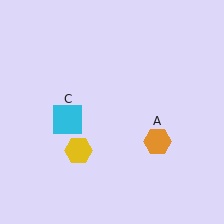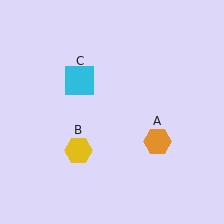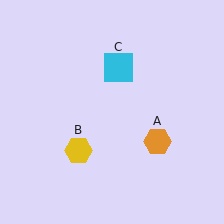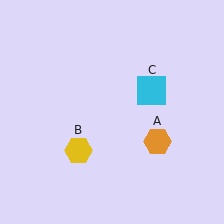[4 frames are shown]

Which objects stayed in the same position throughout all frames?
Orange hexagon (object A) and yellow hexagon (object B) remained stationary.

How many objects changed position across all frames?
1 object changed position: cyan square (object C).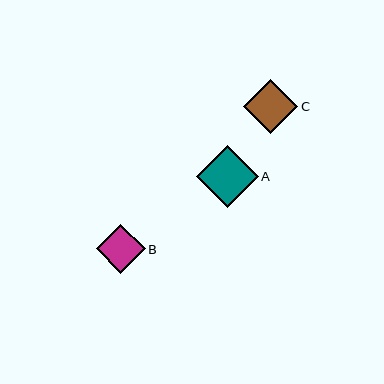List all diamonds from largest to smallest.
From largest to smallest: A, C, B.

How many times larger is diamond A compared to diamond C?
Diamond A is approximately 1.1 times the size of diamond C.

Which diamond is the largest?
Diamond A is the largest with a size of approximately 62 pixels.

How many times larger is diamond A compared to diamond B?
Diamond A is approximately 1.3 times the size of diamond B.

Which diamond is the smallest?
Diamond B is the smallest with a size of approximately 49 pixels.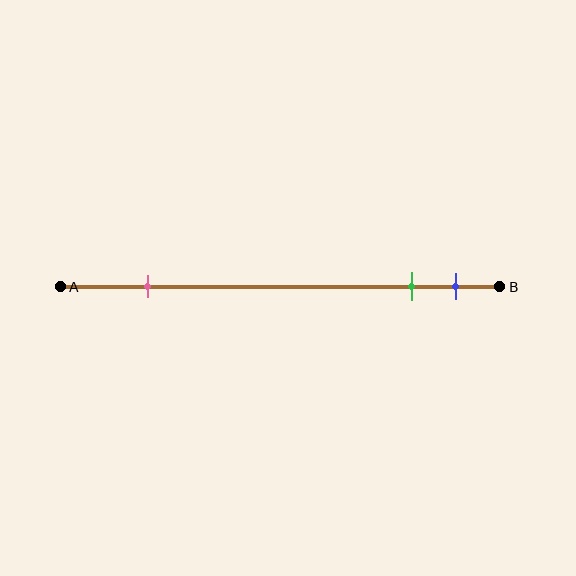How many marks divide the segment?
There are 3 marks dividing the segment.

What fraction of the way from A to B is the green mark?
The green mark is approximately 80% (0.8) of the way from A to B.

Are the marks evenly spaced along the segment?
No, the marks are not evenly spaced.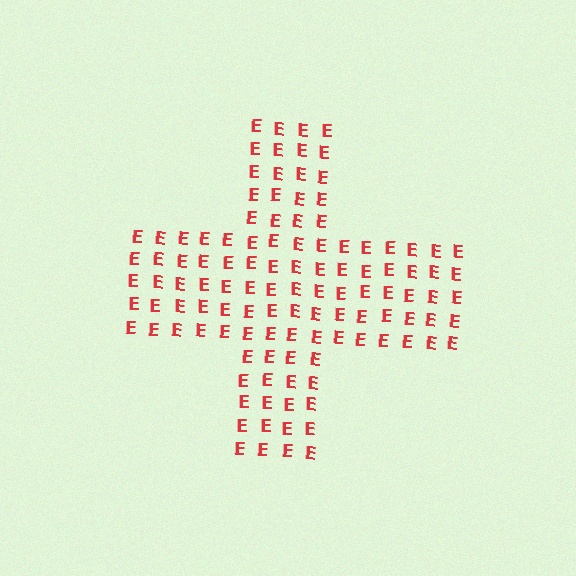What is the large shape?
The large shape is a cross.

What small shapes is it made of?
It is made of small letter E's.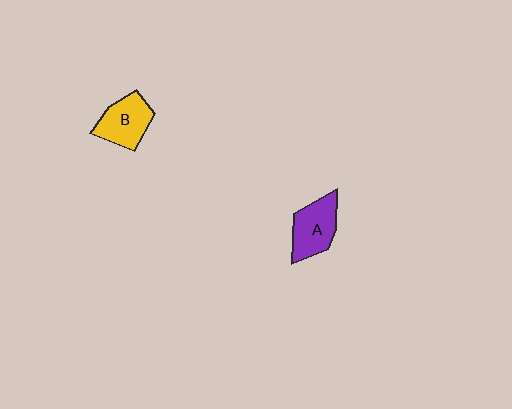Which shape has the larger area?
Shape A (purple).